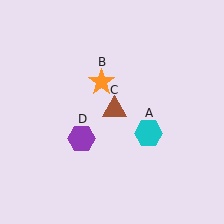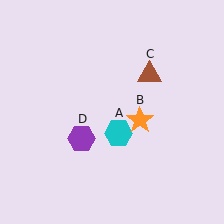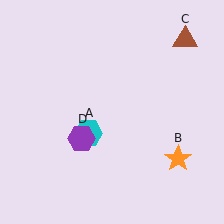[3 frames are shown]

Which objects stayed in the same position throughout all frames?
Purple hexagon (object D) remained stationary.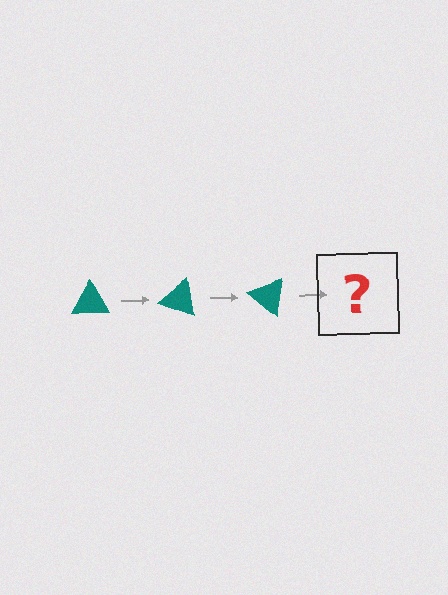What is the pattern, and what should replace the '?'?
The pattern is that the triangle rotates 20 degrees each step. The '?' should be a teal triangle rotated 60 degrees.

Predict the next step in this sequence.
The next step is a teal triangle rotated 60 degrees.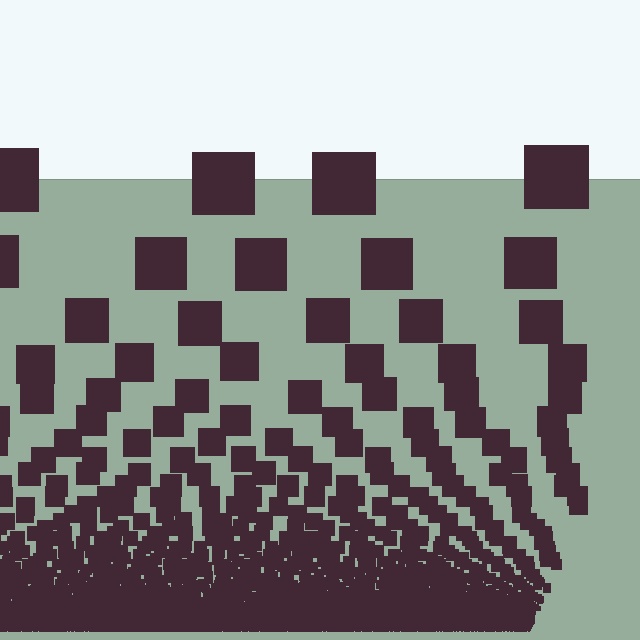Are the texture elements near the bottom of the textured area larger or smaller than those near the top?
Smaller. The gradient is inverted — elements near the bottom are smaller and denser.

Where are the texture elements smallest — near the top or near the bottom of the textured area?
Near the bottom.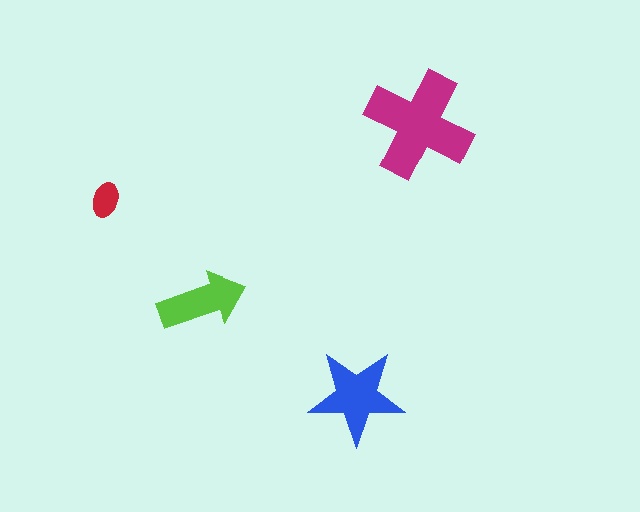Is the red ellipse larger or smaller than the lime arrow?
Smaller.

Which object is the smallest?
The red ellipse.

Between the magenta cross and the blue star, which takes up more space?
The magenta cross.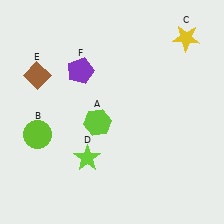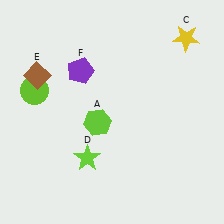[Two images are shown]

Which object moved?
The lime circle (B) moved up.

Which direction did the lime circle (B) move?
The lime circle (B) moved up.